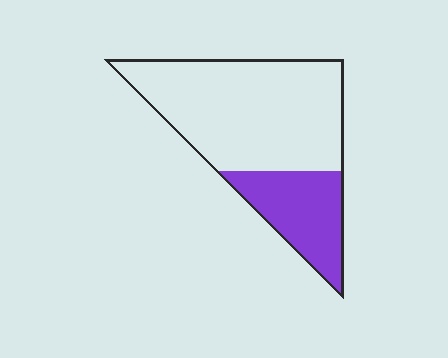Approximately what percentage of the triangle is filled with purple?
Approximately 30%.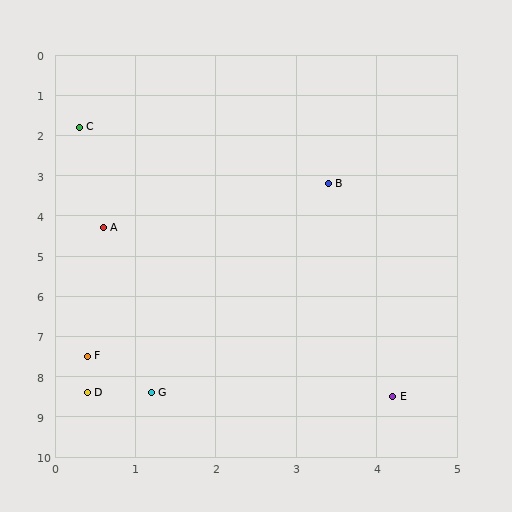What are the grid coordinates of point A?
Point A is at approximately (0.6, 4.3).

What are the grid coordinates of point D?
Point D is at approximately (0.4, 8.4).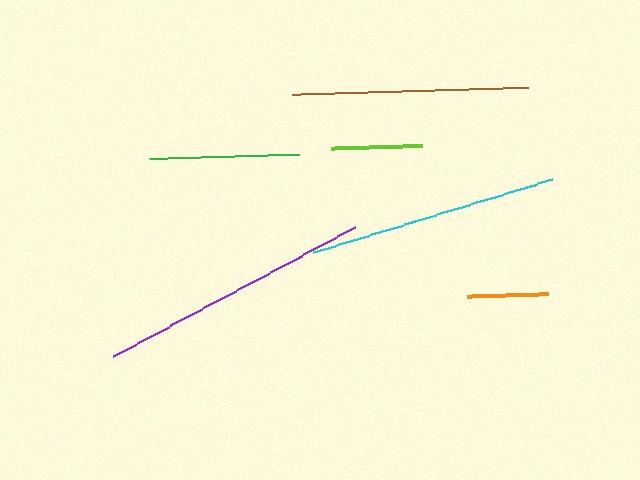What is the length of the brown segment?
The brown segment is approximately 236 pixels long.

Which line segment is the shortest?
The orange line is the shortest at approximately 81 pixels.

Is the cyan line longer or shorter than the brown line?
The cyan line is longer than the brown line.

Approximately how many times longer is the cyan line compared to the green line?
The cyan line is approximately 1.7 times the length of the green line.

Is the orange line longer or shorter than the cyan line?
The cyan line is longer than the orange line.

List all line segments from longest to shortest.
From longest to shortest: purple, cyan, brown, green, lime, orange.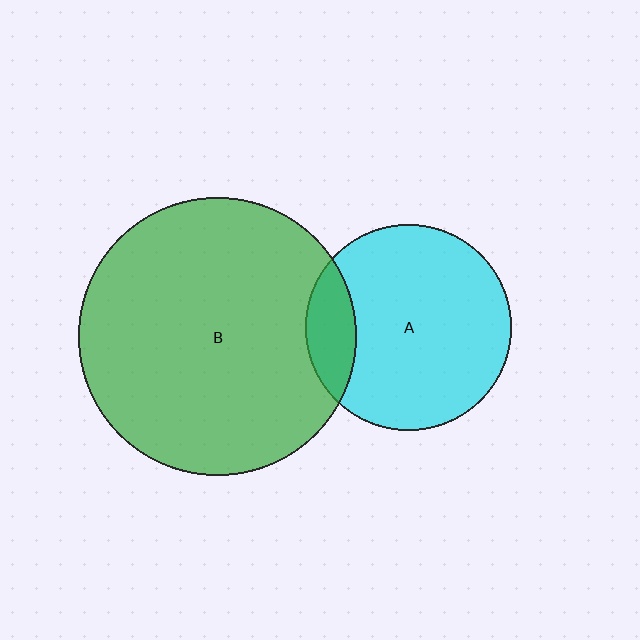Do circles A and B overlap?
Yes.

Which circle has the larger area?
Circle B (green).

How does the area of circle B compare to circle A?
Approximately 1.8 times.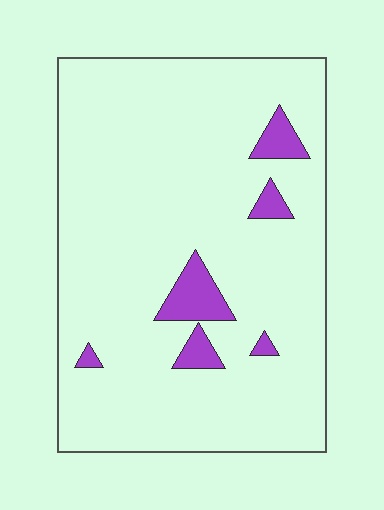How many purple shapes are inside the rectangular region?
6.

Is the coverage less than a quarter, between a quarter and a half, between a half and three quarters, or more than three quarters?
Less than a quarter.